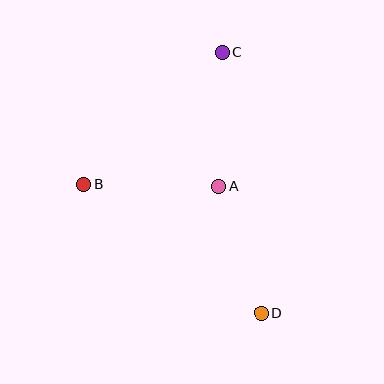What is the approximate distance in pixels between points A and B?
The distance between A and B is approximately 135 pixels.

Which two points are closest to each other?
Points A and D are closest to each other.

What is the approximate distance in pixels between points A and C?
The distance between A and C is approximately 134 pixels.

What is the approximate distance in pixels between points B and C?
The distance between B and C is approximately 191 pixels.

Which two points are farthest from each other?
Points C and D are farthest from each other.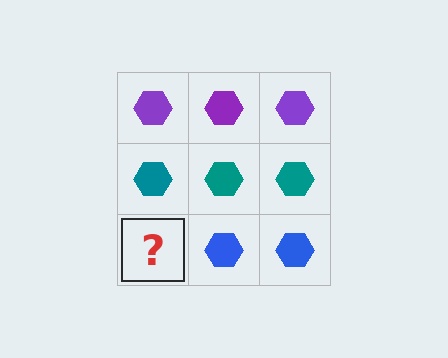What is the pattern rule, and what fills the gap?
The rule is that each row has a consistent color. The gap should be filled with a blue hexagon.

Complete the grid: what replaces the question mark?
The question mark should be replaced with a blue hexagon.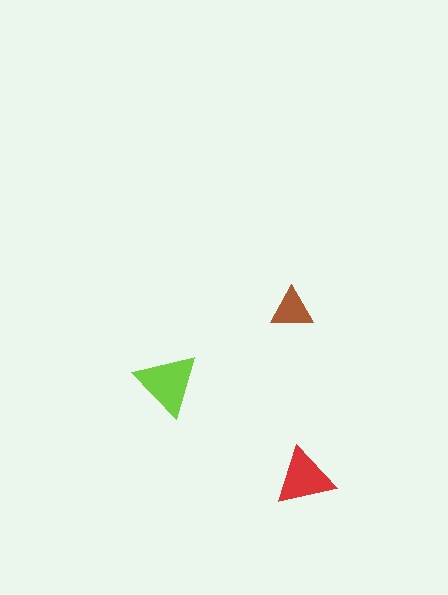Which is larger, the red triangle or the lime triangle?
The lime one.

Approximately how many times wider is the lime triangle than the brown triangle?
About 1.5 times wider.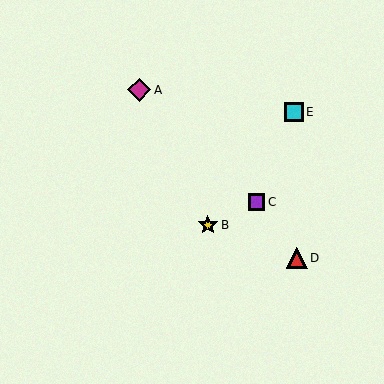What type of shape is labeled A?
Shape A is a magenta diamond.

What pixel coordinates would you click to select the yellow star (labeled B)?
Click at (208, 225) to select the yellow star B.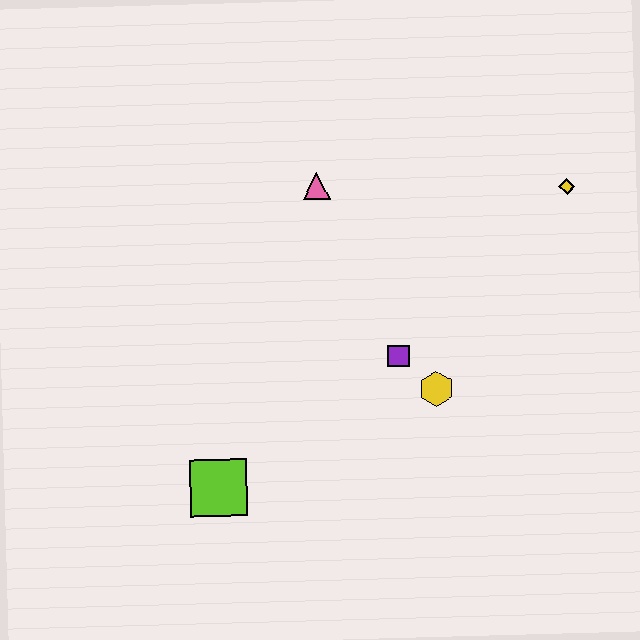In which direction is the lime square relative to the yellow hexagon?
The lime square is to the left of the yellow hexagon.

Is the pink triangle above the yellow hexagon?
Yes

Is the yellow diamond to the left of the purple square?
No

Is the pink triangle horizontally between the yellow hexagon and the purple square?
No